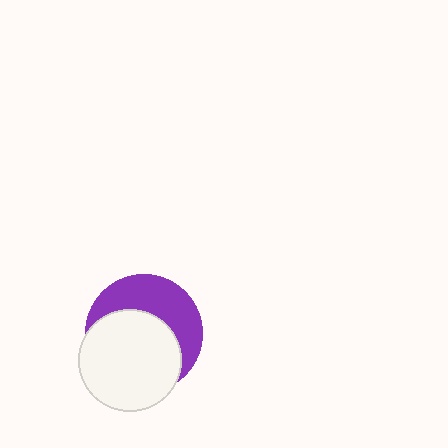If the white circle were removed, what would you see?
You would see the complete purple circle.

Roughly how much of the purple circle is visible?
A small part of it is visible (roughly 43%).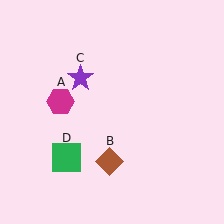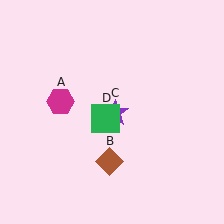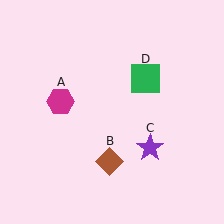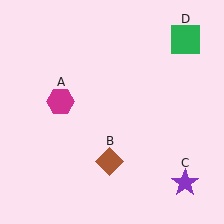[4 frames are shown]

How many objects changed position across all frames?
2 objects changed position: purple star (object C), green square (object D).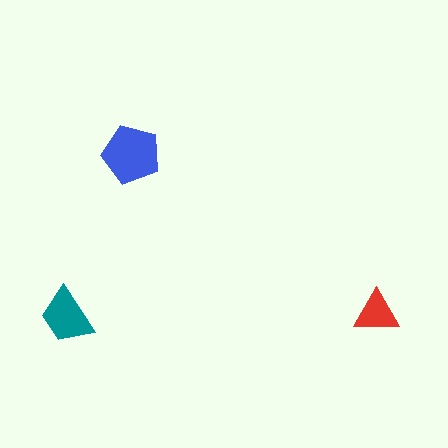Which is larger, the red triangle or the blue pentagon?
The blue pentagon.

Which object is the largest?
The blue pentagon.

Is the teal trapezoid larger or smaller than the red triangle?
Larger.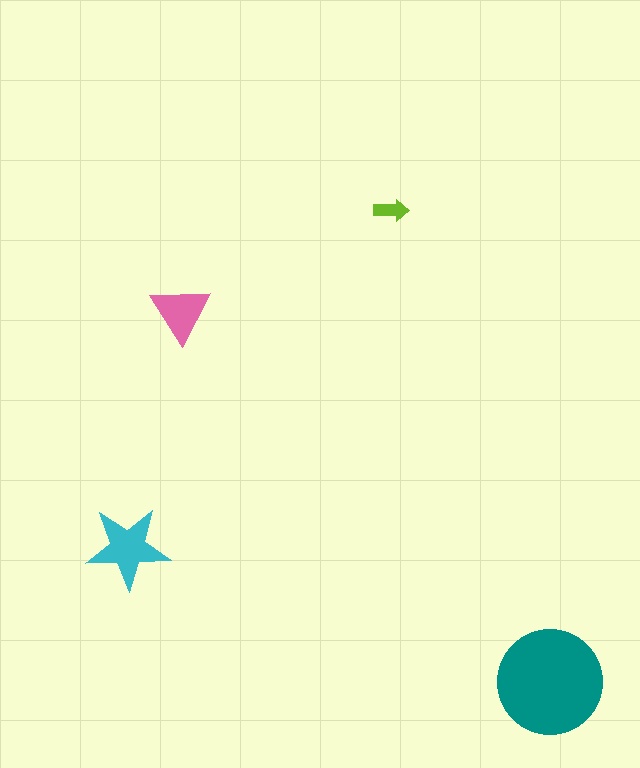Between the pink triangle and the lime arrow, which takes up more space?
The pink triangle.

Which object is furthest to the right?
The teal circle is rightmost.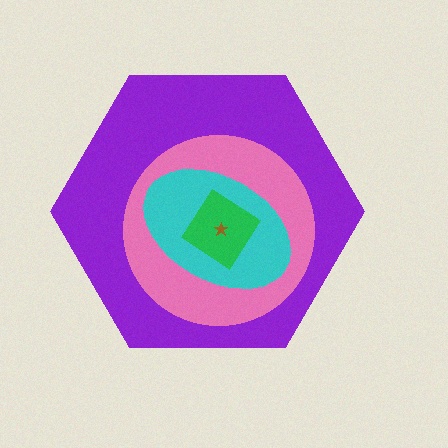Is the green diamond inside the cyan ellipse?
Yes.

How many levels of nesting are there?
5.